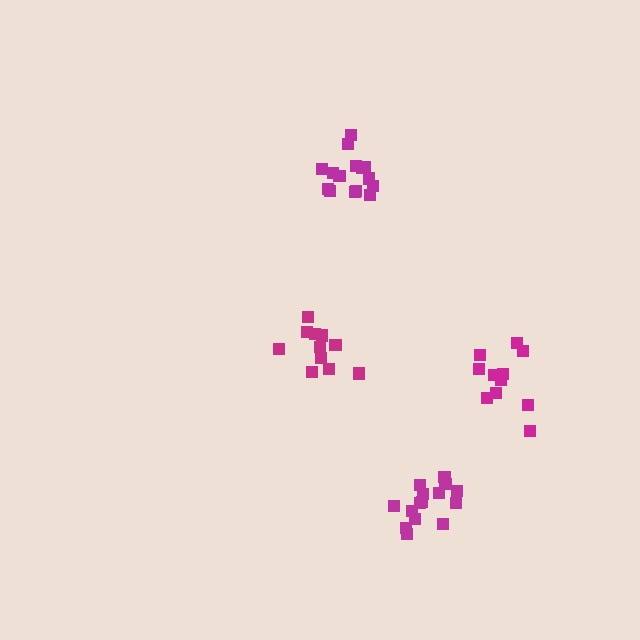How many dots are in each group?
Group 1: 11 dots, Group 2: 11 dots, Group 3: 15 dots, Group 4: 15 dots (52 total).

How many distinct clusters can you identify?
There are 4 distinct clusters.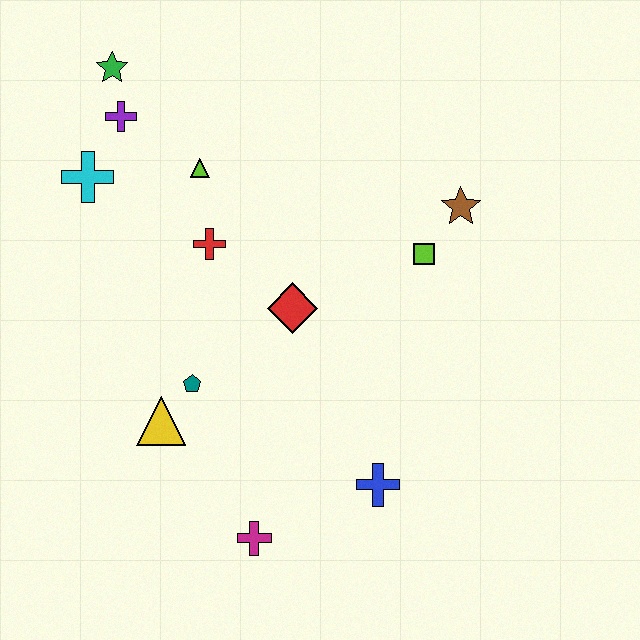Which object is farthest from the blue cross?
The green star is farthest from the blue cross.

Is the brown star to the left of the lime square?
No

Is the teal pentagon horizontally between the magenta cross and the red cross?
No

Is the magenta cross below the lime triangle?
Yes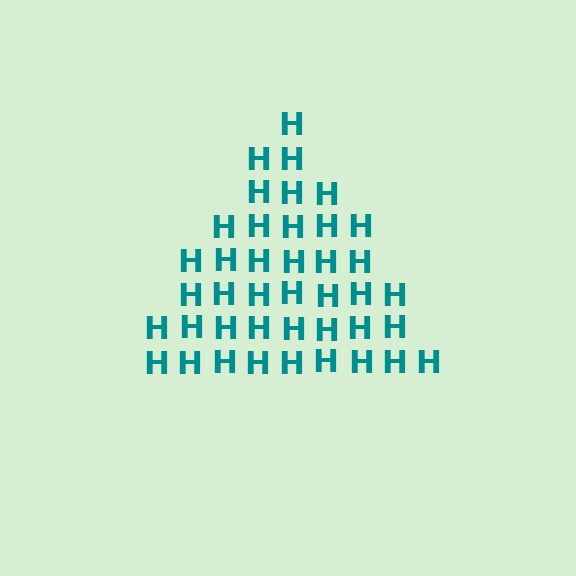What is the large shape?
The large shape is a triangle.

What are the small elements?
The small elements are letter H's.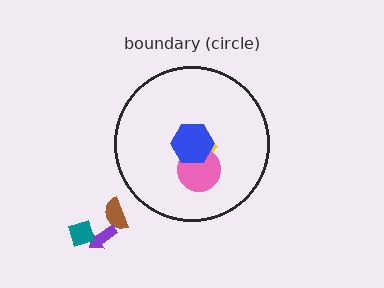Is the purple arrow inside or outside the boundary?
Outside.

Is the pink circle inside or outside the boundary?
Inside.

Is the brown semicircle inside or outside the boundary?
Outside.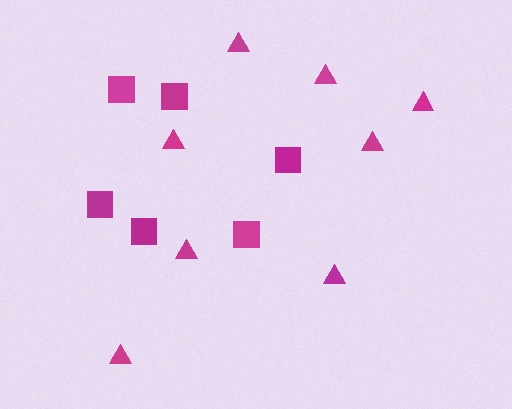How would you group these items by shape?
There are 2 groups: one group of squares (6) and one group of triangles (8).